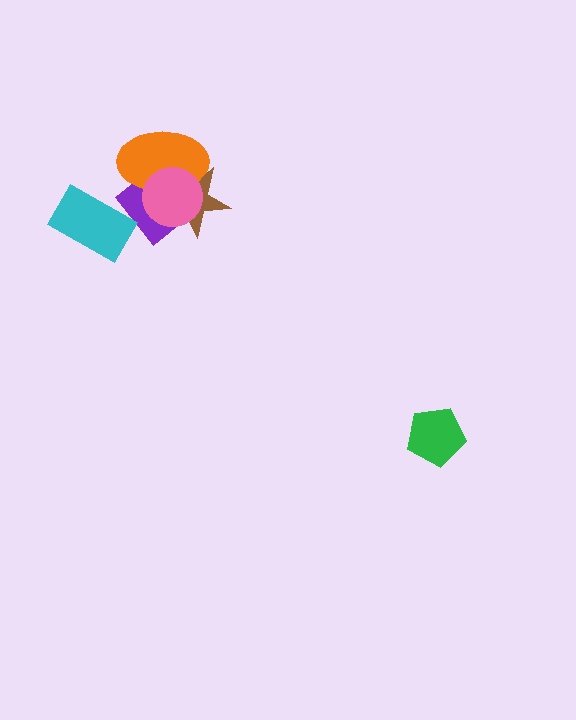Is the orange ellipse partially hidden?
Yes, it is partially covered by another shape.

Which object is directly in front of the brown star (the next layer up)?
The purple diamond is directly in front of the brown star.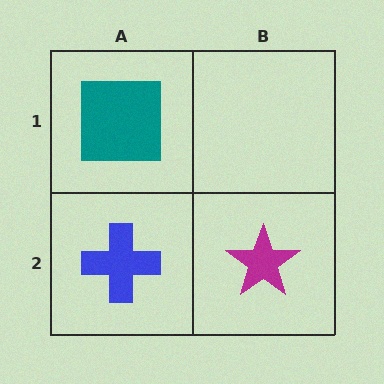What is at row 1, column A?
A teal square.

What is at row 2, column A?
A blue cross.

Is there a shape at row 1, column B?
No, that cell is empty.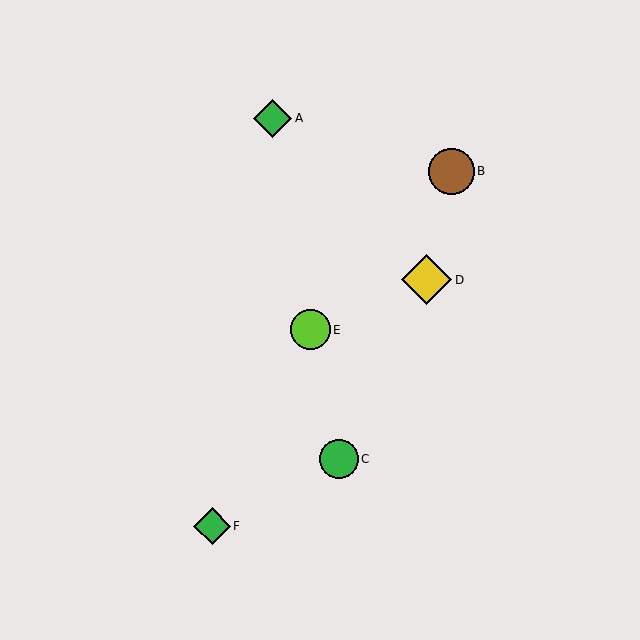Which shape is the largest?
The yellow diamond (labeled D) is the largest.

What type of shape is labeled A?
Shape A is a green diamond.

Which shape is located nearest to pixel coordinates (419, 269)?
The yellow diamond (labeled D) at (427, 280) is nearest to that location.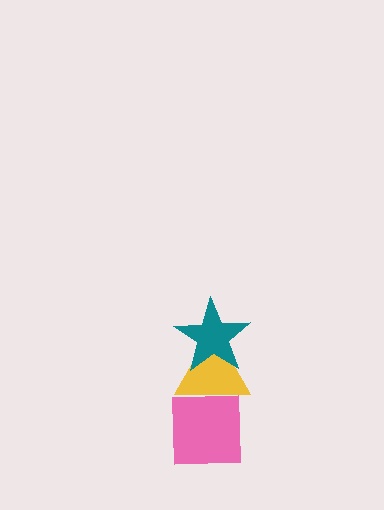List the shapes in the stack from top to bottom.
From top to bottom: the teal star, the yellow triangle, the pink square.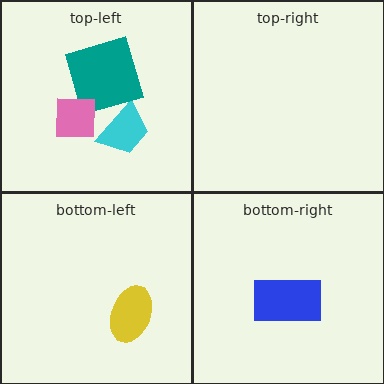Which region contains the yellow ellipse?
The bottom-left region.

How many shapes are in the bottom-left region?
1.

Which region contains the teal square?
The top-left region.